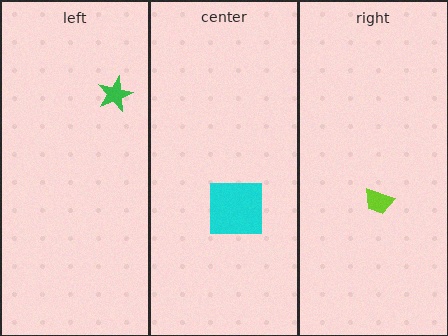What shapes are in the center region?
The cyan square.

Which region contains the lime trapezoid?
The right region.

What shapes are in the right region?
The lime trapezoid.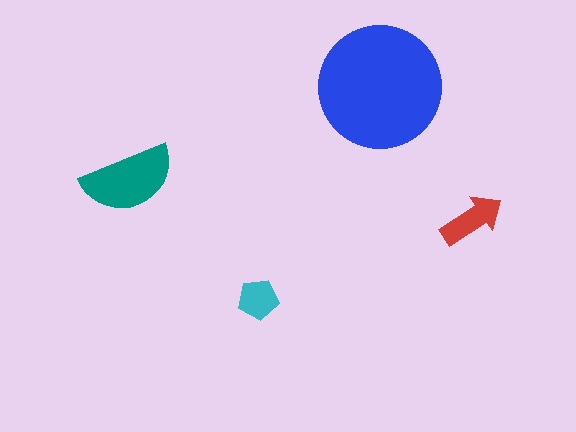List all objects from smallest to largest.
The cyan pentagon, the red arrow, the teal semicircle, the blue circle.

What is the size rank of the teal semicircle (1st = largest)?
2nd.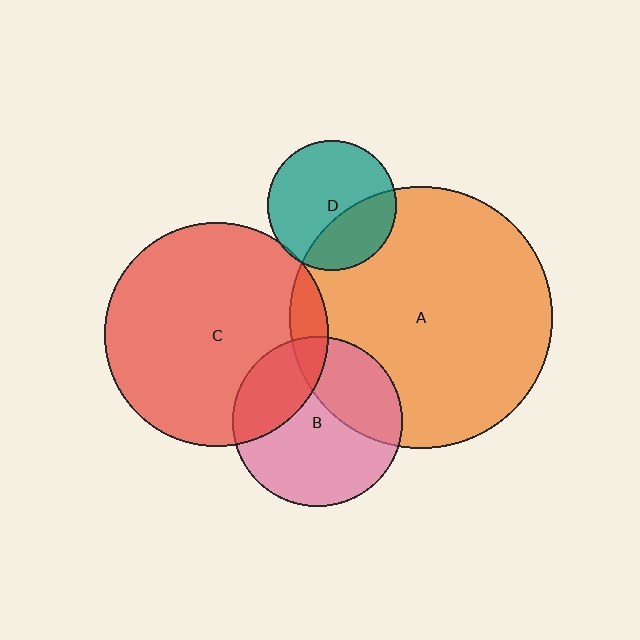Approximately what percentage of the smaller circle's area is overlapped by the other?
Approximately 30%.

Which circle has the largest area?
Circle A (orange).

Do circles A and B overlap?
Yes.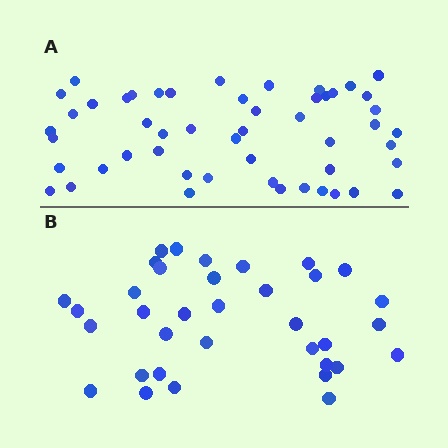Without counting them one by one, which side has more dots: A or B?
Region A (the top region) has more dots.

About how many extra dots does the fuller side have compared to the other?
Region A has approximately 15 more dots than region B.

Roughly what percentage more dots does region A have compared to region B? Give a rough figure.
About 45% more.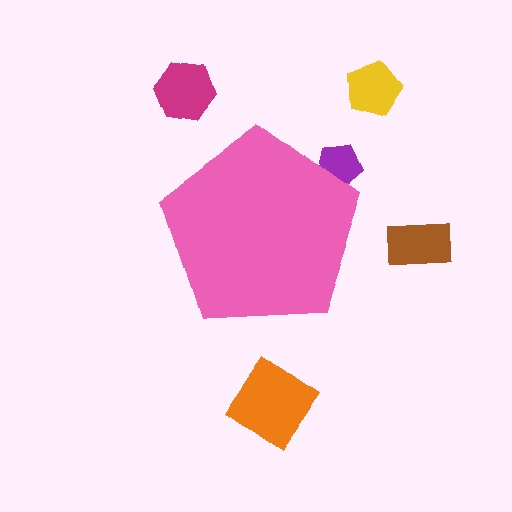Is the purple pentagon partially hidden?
Yes, the purple pentagon is partially hidden behind the pink pentagon.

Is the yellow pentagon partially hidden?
No, the yellow pentagon is fully visible.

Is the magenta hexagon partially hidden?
No, the magenta hexagon is fully visible.